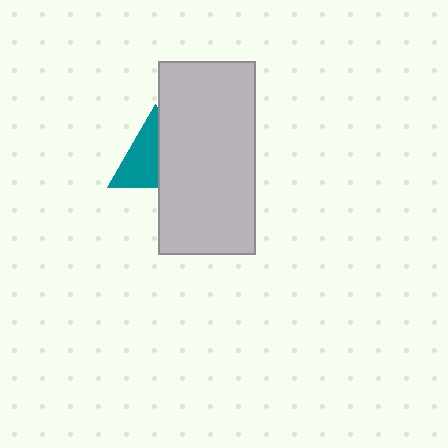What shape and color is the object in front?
The object in front is a light gray rectangle.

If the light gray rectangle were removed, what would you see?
You would see the complete teal triangle.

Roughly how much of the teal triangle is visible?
About half of it is visible (roughly 54%).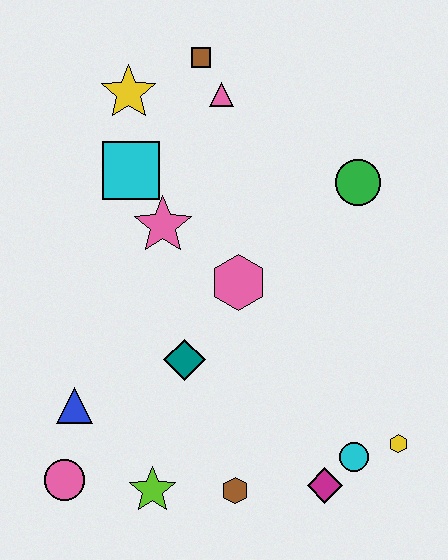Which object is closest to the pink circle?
The blue triangle is closest to the pink circle.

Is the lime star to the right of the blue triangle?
Yes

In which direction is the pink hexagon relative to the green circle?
The pink hexagon is to the left of the green circle.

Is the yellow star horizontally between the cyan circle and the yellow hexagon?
No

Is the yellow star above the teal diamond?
Yes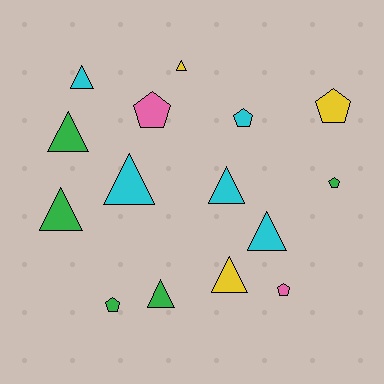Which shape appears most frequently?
Triangle, with 9 objects.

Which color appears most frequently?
Cyan, with 5 objects.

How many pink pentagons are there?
There are 2 pink pentagons.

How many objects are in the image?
There are 15 objects.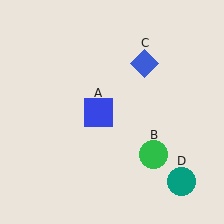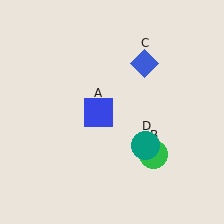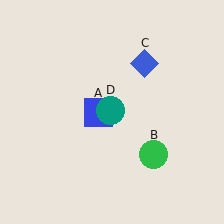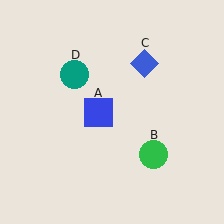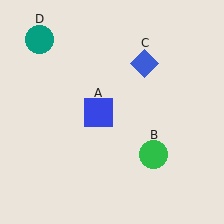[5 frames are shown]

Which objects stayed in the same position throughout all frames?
Blue square (object A) and green circle (object B) and blue diamond (object C) remained stationary.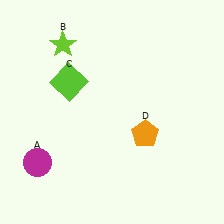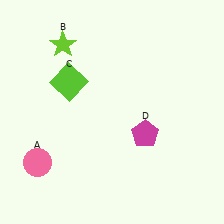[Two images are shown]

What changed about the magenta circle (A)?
In Image 1, A is magenta. In Image 2, it changed to pink.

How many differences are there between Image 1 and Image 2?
There are 2 differences between the two images.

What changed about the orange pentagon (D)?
In Image 1, D is orange. In Image 2, it changed to magenta.